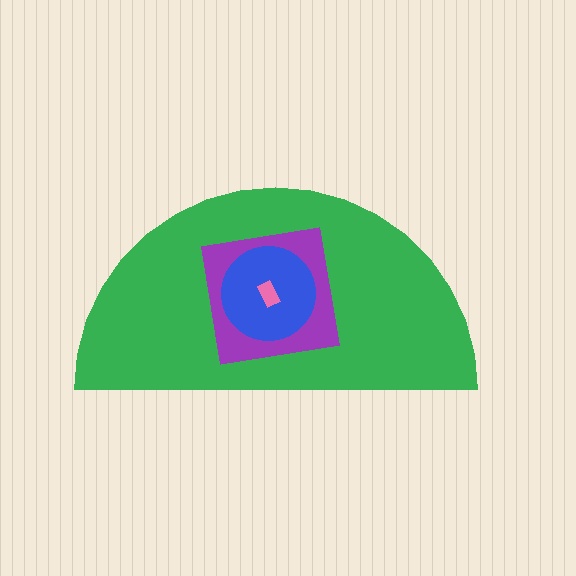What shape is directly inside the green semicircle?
The purple square.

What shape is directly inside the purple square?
The blue circle.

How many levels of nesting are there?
4.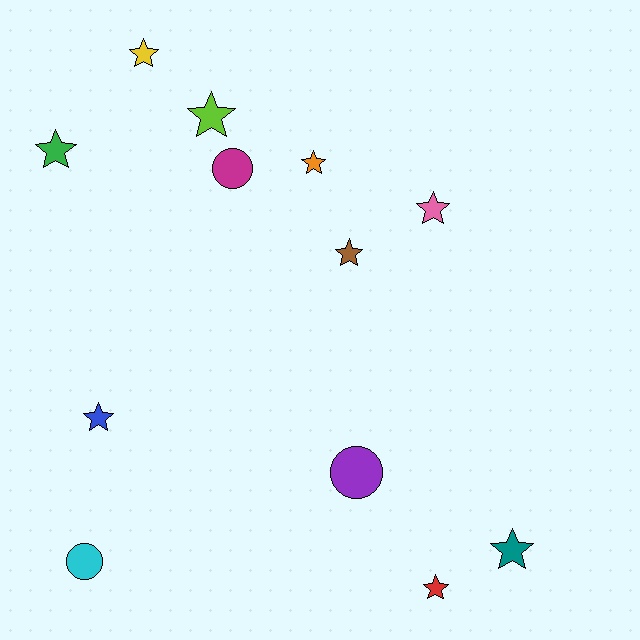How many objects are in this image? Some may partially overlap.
There are 12 objects.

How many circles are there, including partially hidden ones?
There are 3 circles.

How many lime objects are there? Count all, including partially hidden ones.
There is 1 lime object.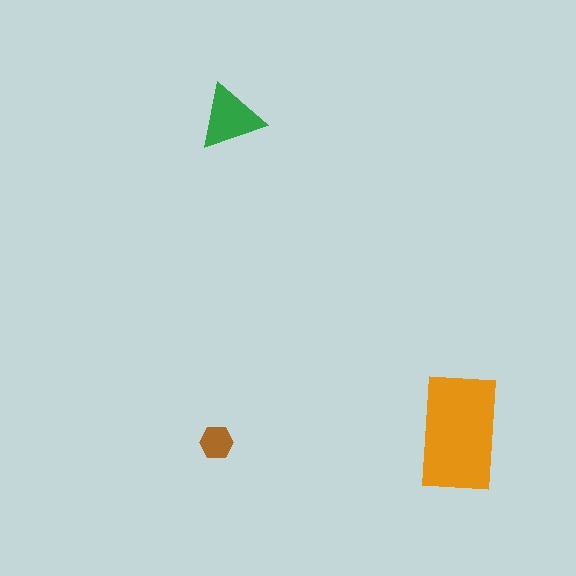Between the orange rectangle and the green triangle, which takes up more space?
The orange rectangle.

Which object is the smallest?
The brown hexagon.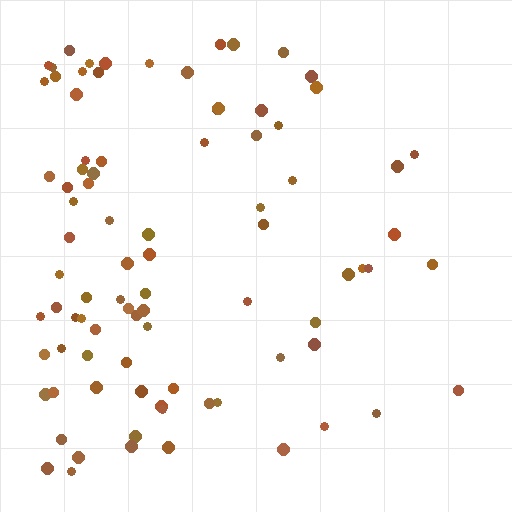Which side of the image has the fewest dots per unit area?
The right.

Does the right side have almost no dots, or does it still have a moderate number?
Still a moderate number, just noticeably fewer than the left.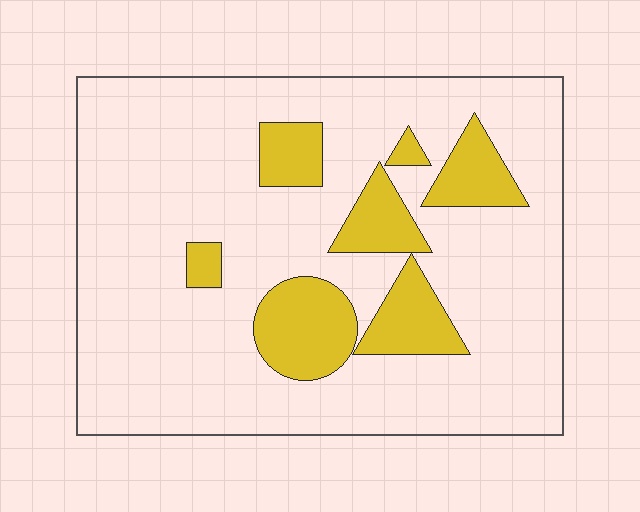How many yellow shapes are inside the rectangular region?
7.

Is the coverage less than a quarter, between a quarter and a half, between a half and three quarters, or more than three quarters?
Less than a quarter.